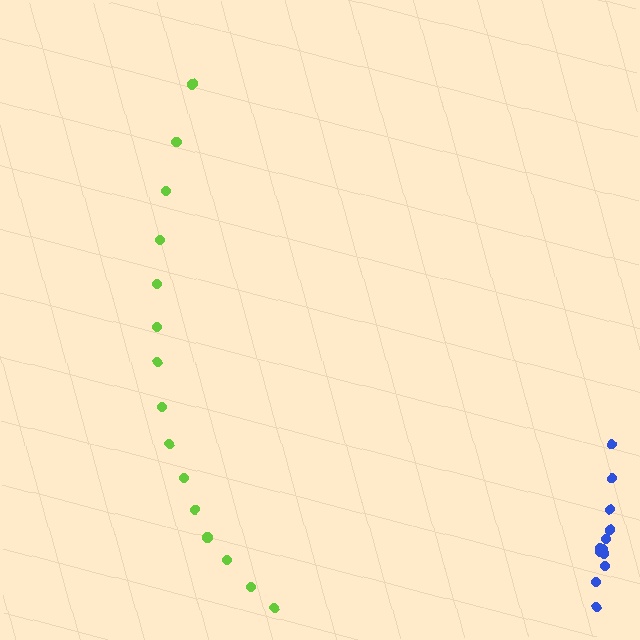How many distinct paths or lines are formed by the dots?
There are 2 distinct paths.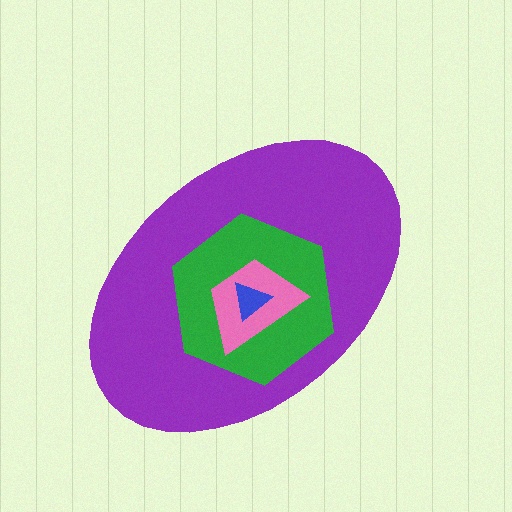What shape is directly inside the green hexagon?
The pink trapezoid.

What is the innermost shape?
The blue triangle.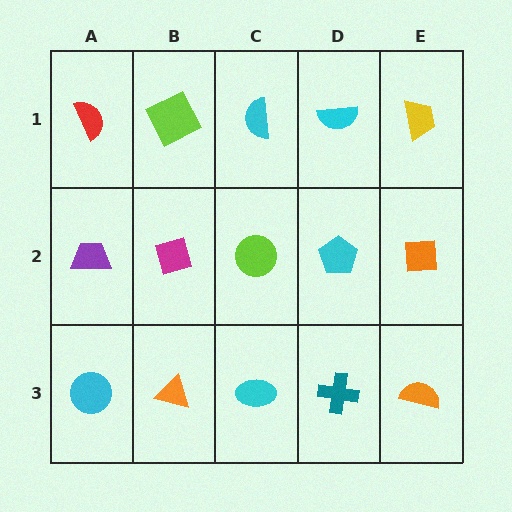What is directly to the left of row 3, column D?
A cyan ellipse.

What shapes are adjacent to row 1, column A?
A purple trapezoid (row 2, column A), a lime square (row 1, column B).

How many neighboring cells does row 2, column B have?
4.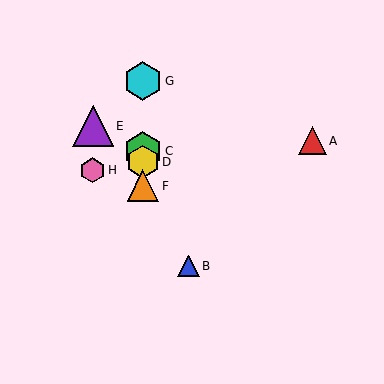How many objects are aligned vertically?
4 objects (C, D, F, G) are aligned vertically.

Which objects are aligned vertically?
Objects C, D, F, G are aligned vertically.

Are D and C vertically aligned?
Yes, both are at x≈143.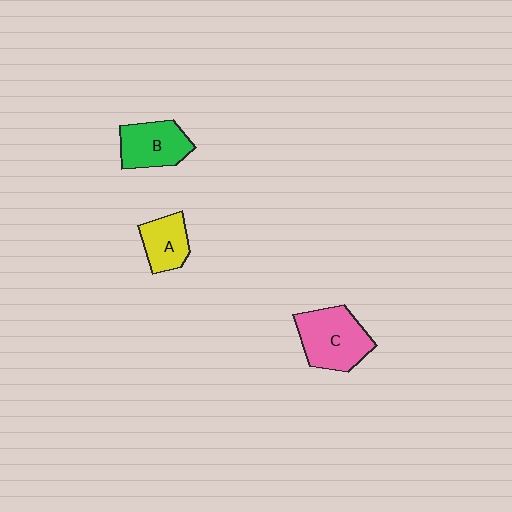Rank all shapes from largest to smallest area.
From largest to smallest: C (pink), B (green), A (yellow).